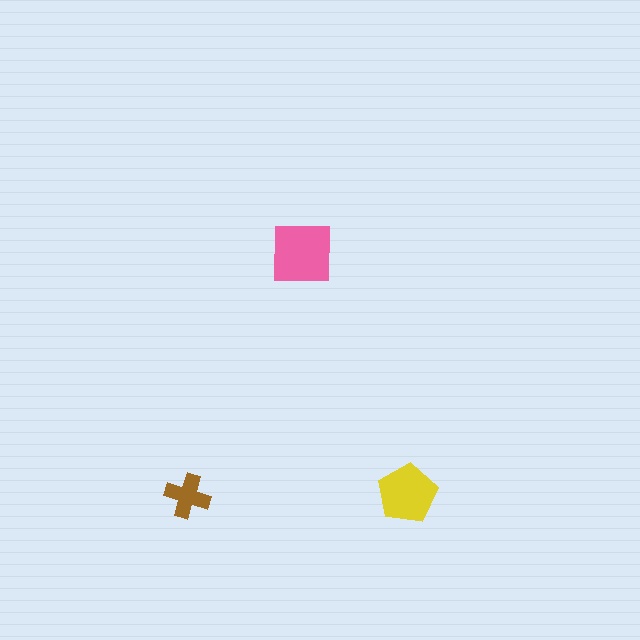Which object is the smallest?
The brown cross.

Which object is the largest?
The pink square.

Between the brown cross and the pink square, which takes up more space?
The pink square.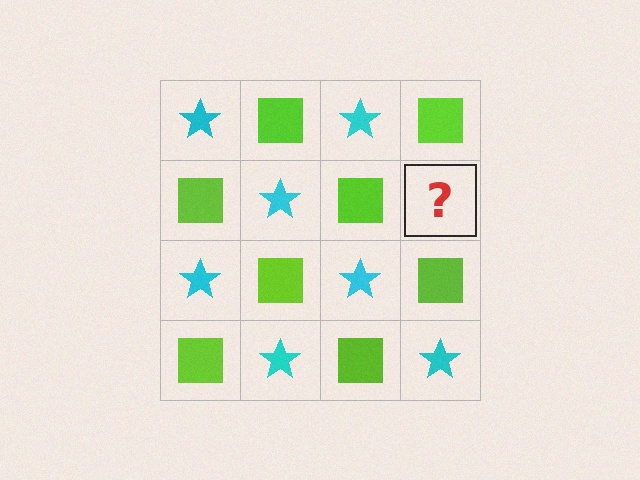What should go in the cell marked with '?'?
The missing cell should contain a cyan star.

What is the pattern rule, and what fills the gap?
The rule is that it alternates cyan star and lime square in a checkerboard pattern. The gap should be filled with a cyan star.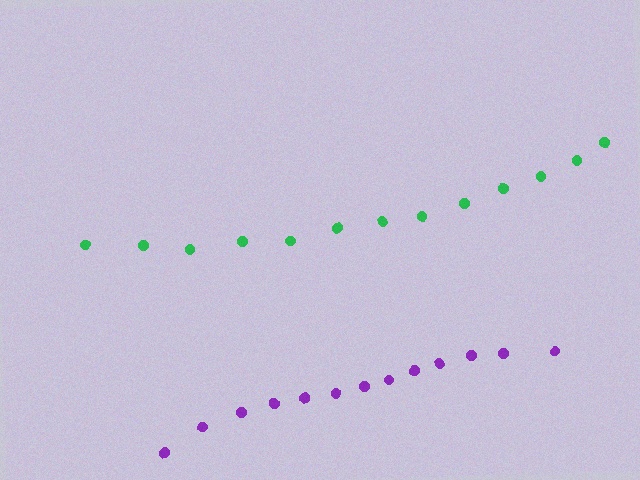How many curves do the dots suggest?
There are 2 distinct paths.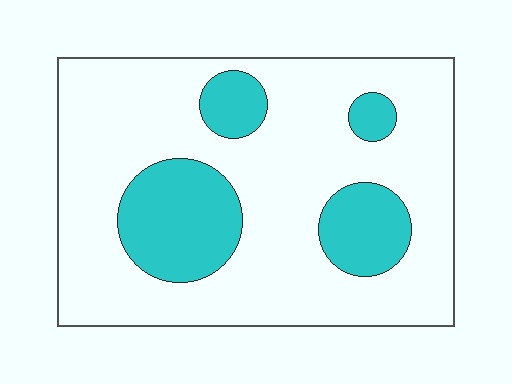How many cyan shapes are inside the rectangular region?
4.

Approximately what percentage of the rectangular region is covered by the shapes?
Approximately 25%.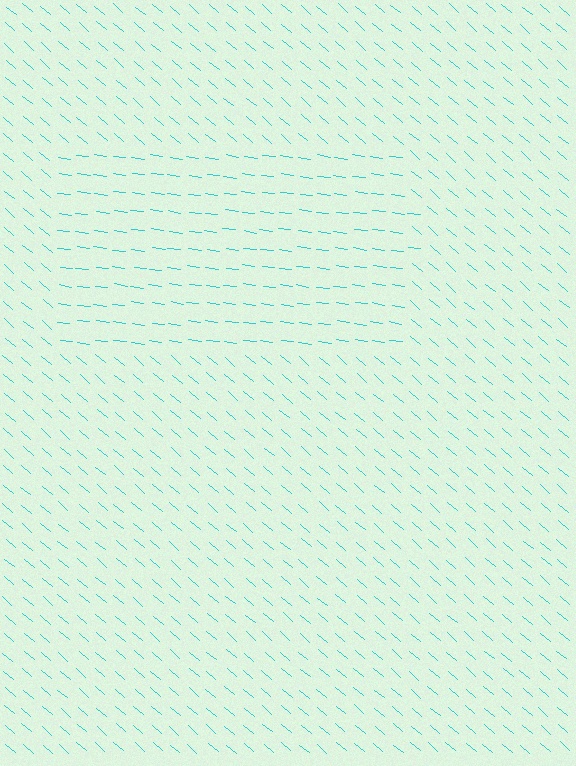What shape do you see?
I see a rectangle.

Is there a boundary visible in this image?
Yes, there is a texture boundary formed by a change in line orientation.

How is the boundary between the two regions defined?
The boundary is defined purely by a change in line orientation (approximately 32 degrees difference). All lines are the same color and thickness.